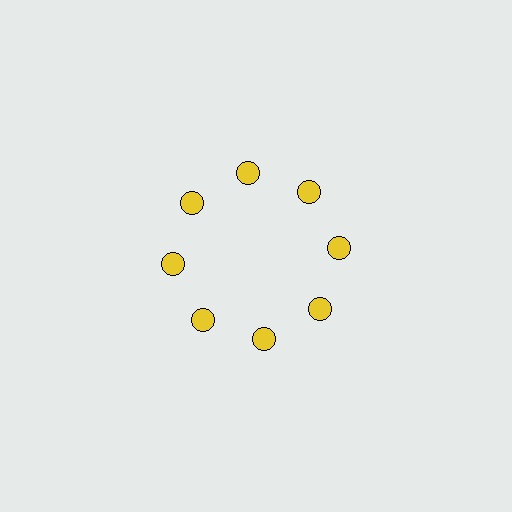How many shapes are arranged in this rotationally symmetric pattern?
There are 8 shapes, arranged in 8 groups of 1.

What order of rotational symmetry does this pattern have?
This pattern has 8-fold rotational symmetry.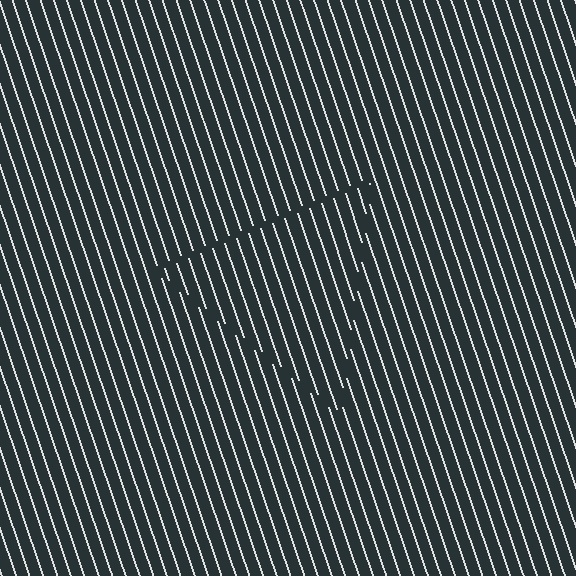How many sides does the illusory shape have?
3 sides — the line-ends trace a triangle.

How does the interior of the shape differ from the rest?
The interior of the shape contains the same grating, shifted by half a period — the contour is defined by the phase discontinuity where line-ends from the inner and outer gratings abut.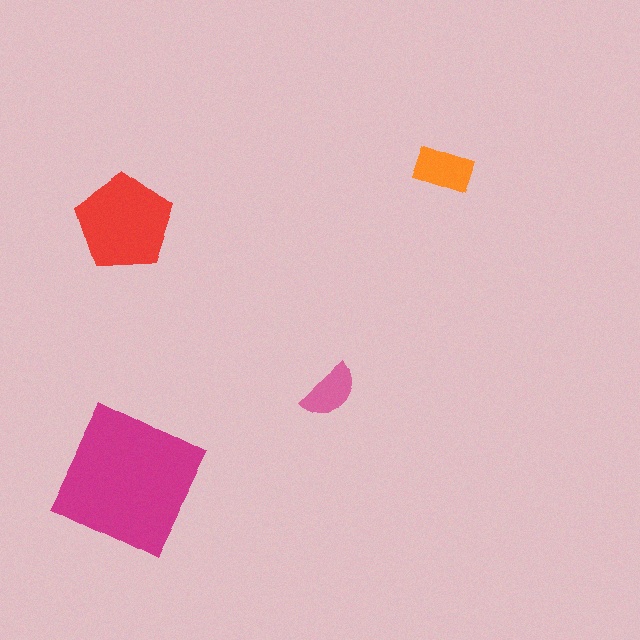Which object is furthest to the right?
The orange rectangle is rightmost.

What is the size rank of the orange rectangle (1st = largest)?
3rd.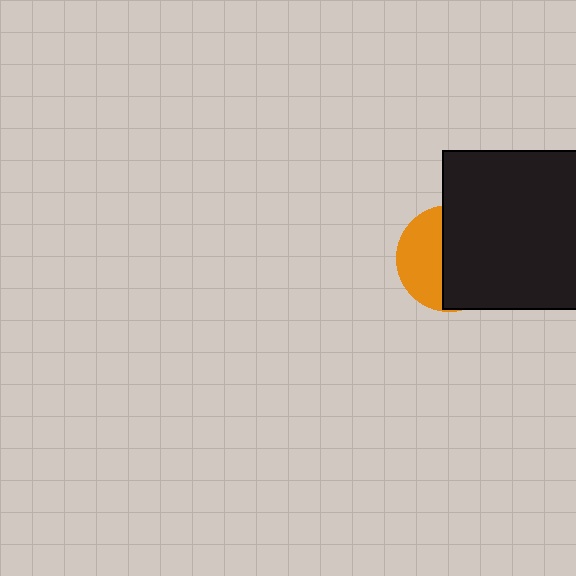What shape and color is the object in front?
The object in front is a black rectangle.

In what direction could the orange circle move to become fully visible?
The orange circle could move left. That would shift it out from behind the black rectangle entirely.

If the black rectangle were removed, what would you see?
You would see the complete orange circle.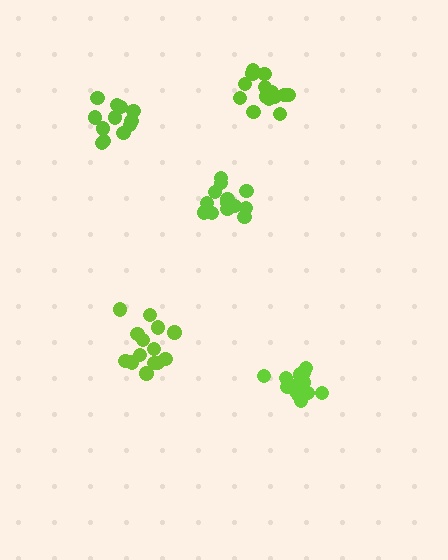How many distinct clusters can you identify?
There are 5 distinct clusters.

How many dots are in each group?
Group 1: 14 dots, Group 2: 12 dots, Group 3: 14 dots, Group 4: 14 dots, Group 5: 13 dots (67 total).